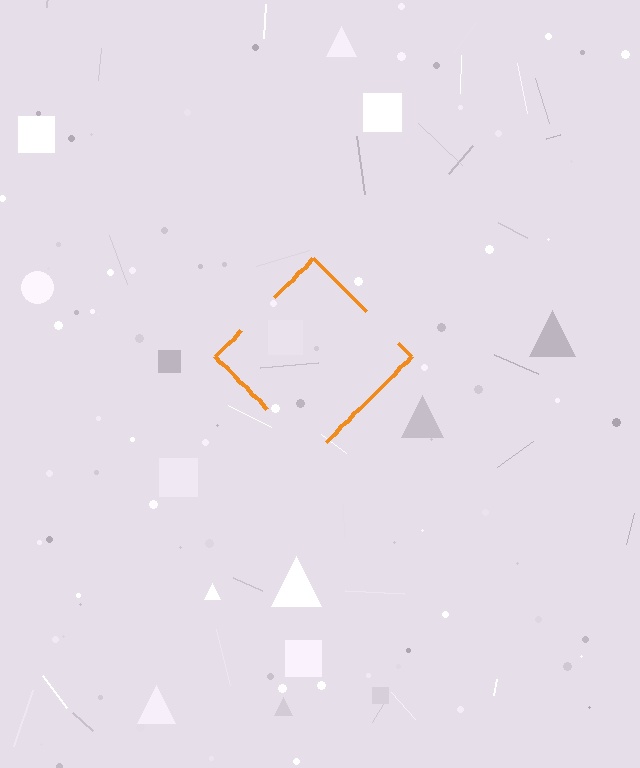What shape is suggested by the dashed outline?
The dashed outline suggests a diamond.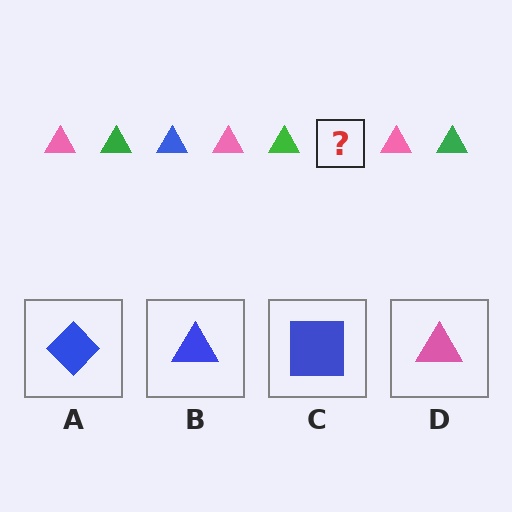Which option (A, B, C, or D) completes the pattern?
B.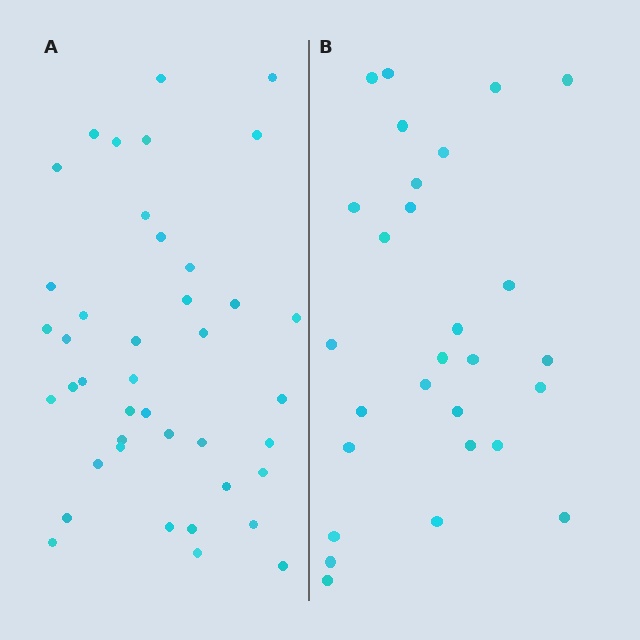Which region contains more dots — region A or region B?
Region A (the left region) has more dots.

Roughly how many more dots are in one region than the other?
Region A has approximately 15 more dots than region B.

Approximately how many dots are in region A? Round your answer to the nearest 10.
About 40 dots. (The exact count is 41, which rounds to 40.)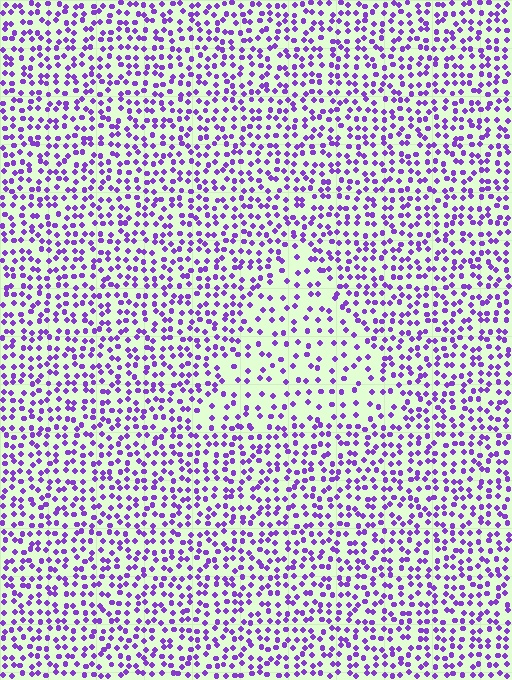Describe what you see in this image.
The image contains small purple elements arranged at two different densities. A triangle-shaped region is visible where the elements are less densely packed than the surrounding area.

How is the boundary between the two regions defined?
The boundary is defined by a change in element density (approximately 1.9x ratio). All elements are the same color, size, and shape.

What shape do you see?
I see a triangle.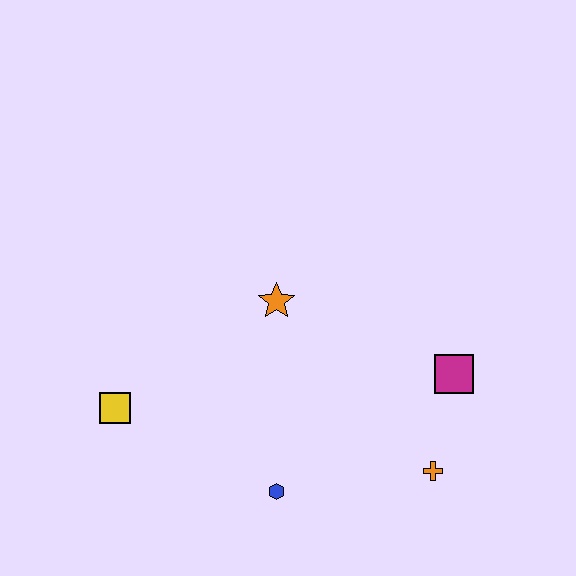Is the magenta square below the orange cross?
No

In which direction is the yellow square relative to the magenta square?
The yellow square is to the left of the magenta square.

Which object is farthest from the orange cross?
The yellow square is farthest from the orange cross.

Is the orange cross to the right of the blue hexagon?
Yes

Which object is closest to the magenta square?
The orange cross is closest to the magenta square.